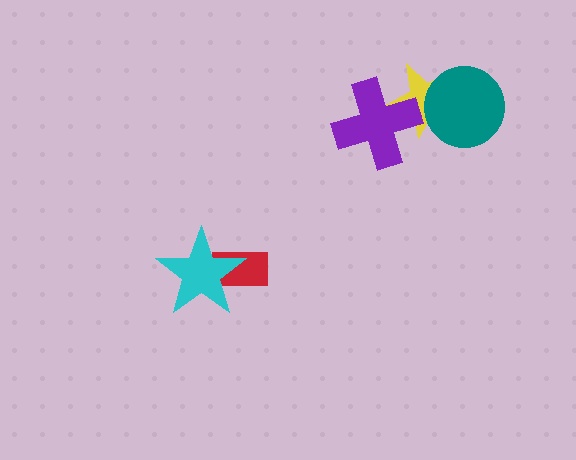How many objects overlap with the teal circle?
1 object overlaps with the teal circle.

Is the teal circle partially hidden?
No, no other shape covers it.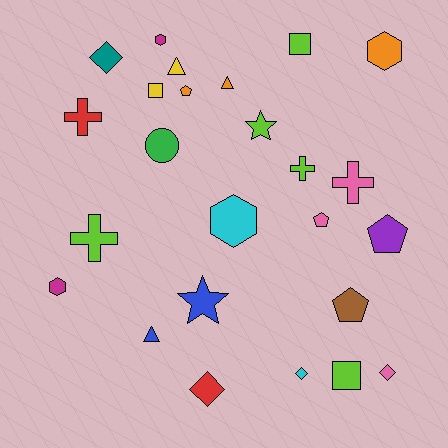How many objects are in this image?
There are 25 objects.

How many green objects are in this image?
There is 1 green object.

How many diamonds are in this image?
There are 4 diamonds.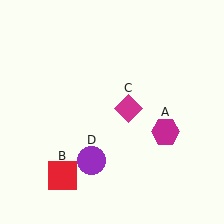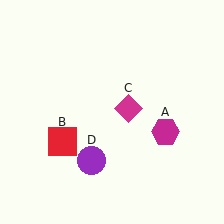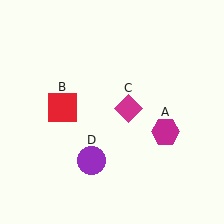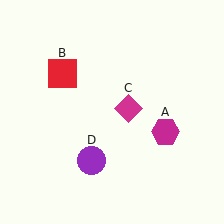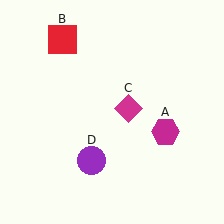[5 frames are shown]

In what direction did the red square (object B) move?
The red square (object B) moved up.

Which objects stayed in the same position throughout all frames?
Magenta hexagon (object A) and magenta diamond (object C) and purple circle (object D) remained stationary.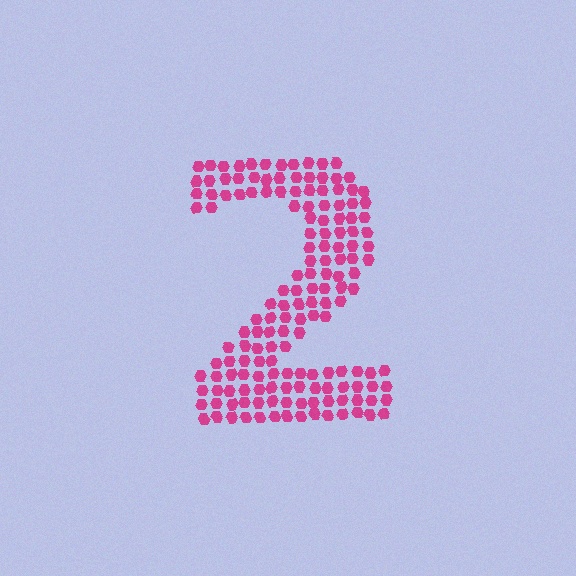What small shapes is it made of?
It is made of small hexagons.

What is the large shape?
The large shape is the digit 2.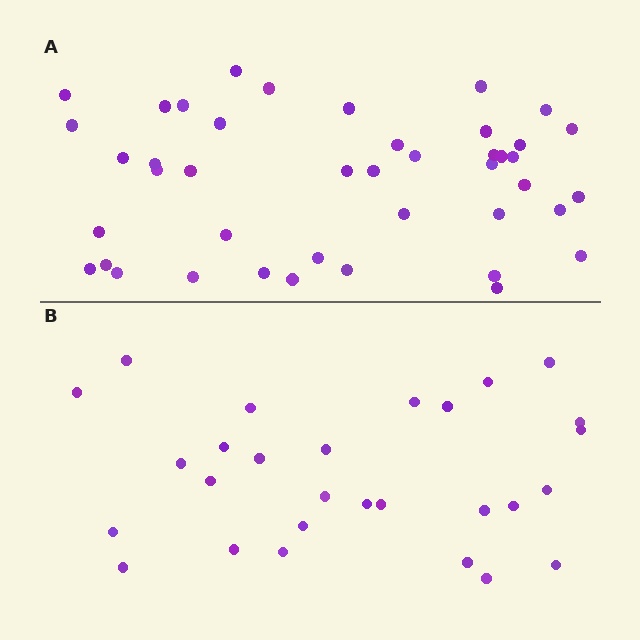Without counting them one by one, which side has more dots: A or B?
Region A (the top region) has more dots.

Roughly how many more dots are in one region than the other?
Region A has approximately 15 more dots than region B.